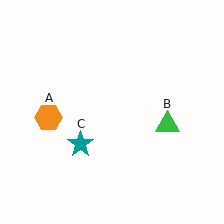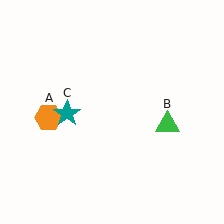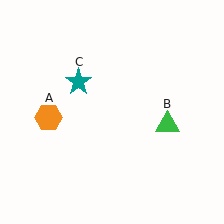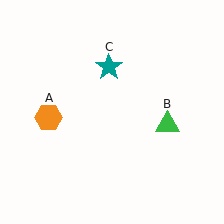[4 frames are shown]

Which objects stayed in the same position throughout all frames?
Orange hexagon (object A) and green triangle (object B) remained stationary.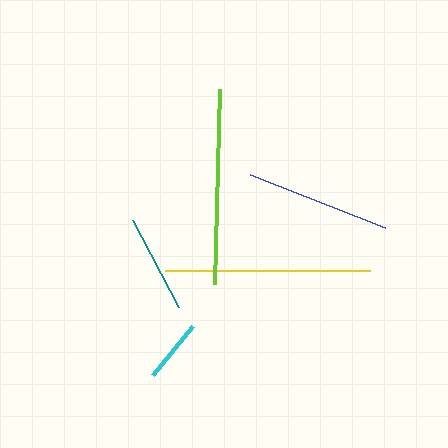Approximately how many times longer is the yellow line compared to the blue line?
The yellow line is approximately 1.4 times the length of the blue line.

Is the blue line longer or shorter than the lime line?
The lime line is longer than the blue line.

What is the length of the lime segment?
The lime segment is approximately 196 pixels long.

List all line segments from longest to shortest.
From longest to shortest: yellow, lime, blue, teal, cyan.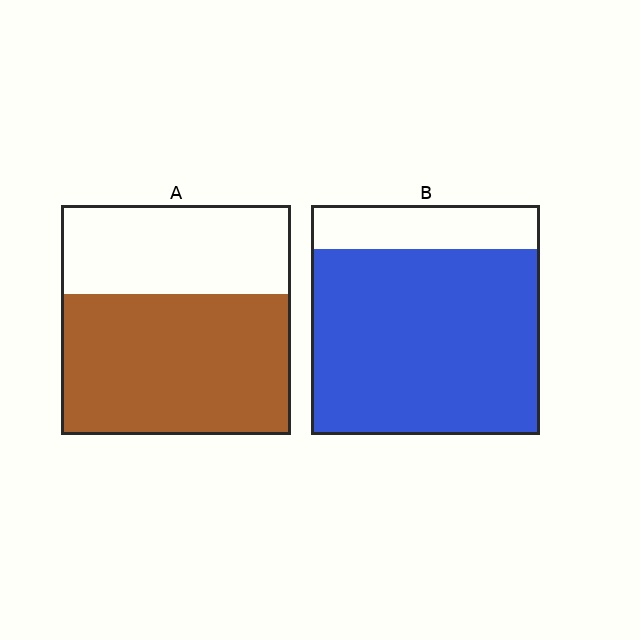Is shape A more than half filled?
Yes.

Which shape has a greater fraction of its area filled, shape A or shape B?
Shape B.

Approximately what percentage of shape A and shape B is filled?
A is approximately 60% and B is approximately 80%.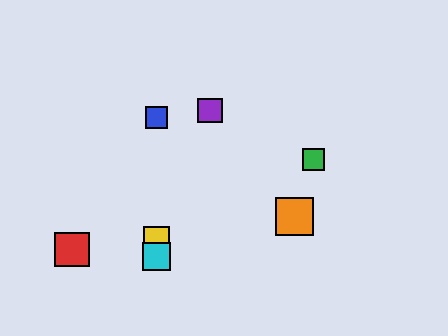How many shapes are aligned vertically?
3 shapes (the blue square, the yellow square, the cyan square) are aligned vertically.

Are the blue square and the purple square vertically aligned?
No, the blue square is at x≈157 and the purple square is at x≈210.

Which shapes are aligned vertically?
The blue square, the yellow square, the cyan square are aligned vertically.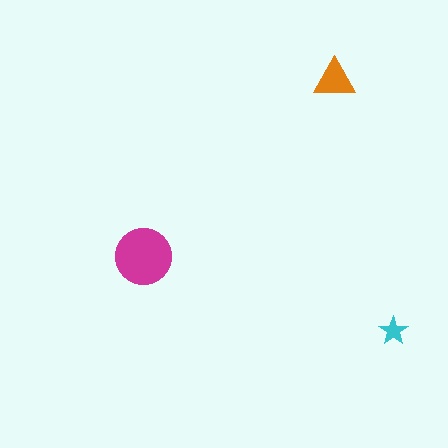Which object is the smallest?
The cyan star.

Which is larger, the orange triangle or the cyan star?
The orange triangle.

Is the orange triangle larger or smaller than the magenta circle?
Smaller.